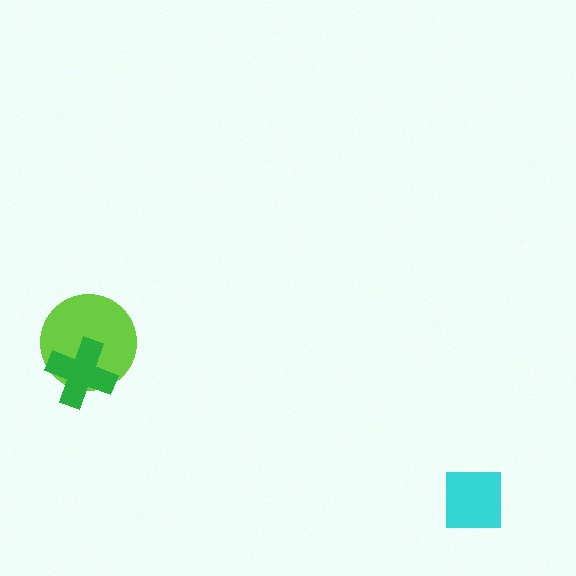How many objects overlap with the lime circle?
1 object overlaps with the lime circle.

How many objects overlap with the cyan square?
0 objects overlap with the cyan square.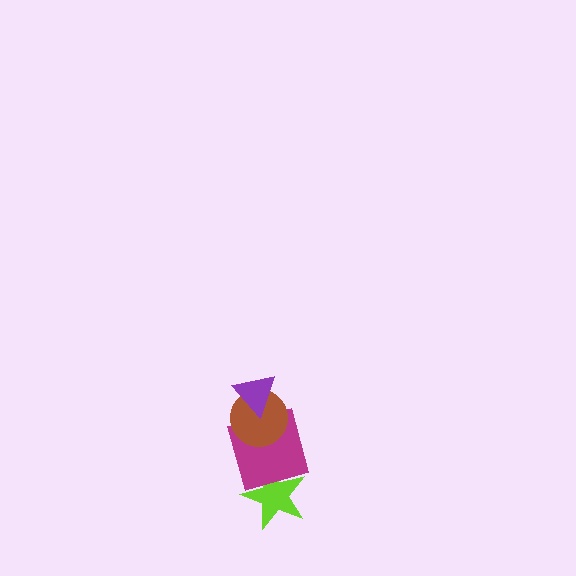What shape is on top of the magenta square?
The brown circle is on top of the magenta square.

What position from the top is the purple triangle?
The purple triangle is 1st from the top.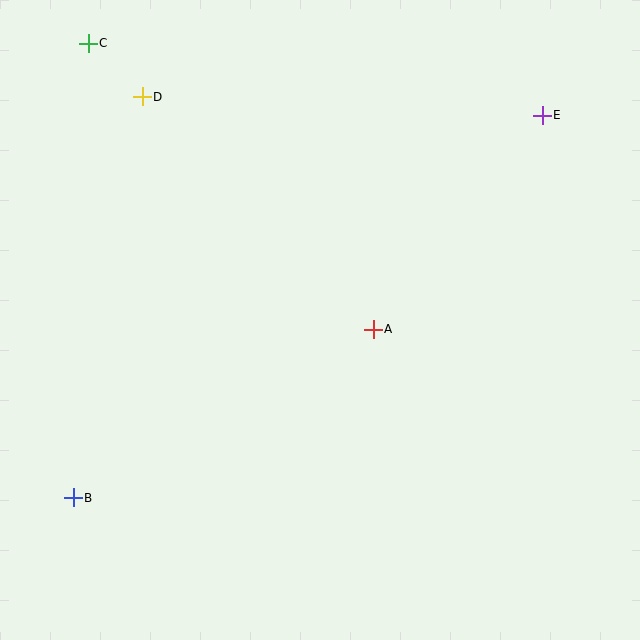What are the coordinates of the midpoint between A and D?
The midpoint between A and D is at (258, 213).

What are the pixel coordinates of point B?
Point B is at (73, 498).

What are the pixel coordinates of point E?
Point E is at (542, 115).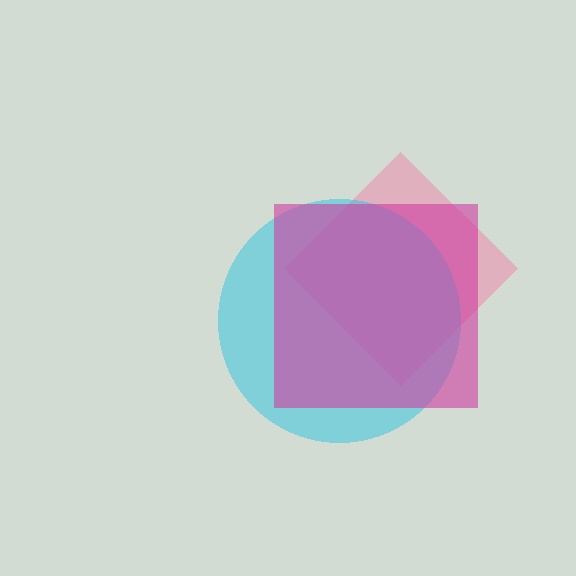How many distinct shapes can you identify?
There are 3 distinct shapes: a pink diamond, a cyan circle, a magenta square.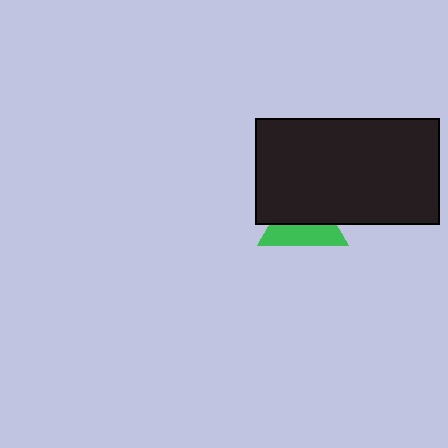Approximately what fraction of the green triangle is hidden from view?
Roughly 56% of the green triangle is hidden behind the black rectangle.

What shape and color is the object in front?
The object in front is a black rectangle.